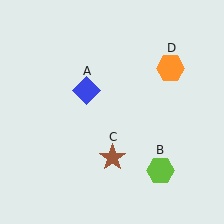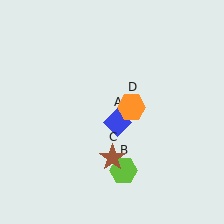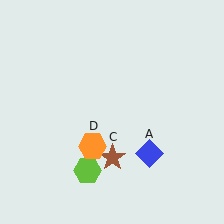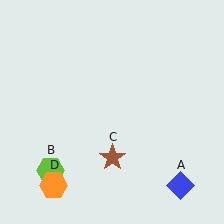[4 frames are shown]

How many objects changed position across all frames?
3 objects changed position: blue diamond (object A), lime hexagon (object B), orange hexagon (object D).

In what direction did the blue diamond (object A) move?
The blue diamond (object A) moved down and to the right.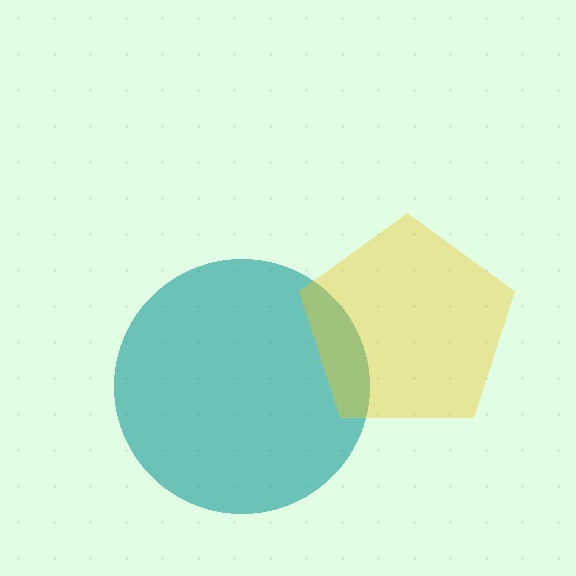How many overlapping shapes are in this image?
There are 2 overlapping shapes in the image.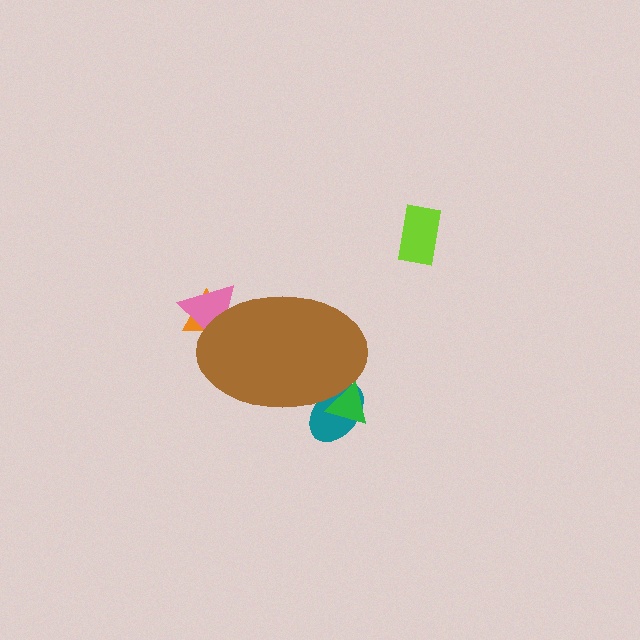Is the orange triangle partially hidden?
Yes, the orange triangle is partially hidden behind the brown ellipse.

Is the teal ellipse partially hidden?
Yes, the teal ellipse is partially hidden behind the brown ellipse.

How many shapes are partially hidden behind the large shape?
4 shapes are partially hidden.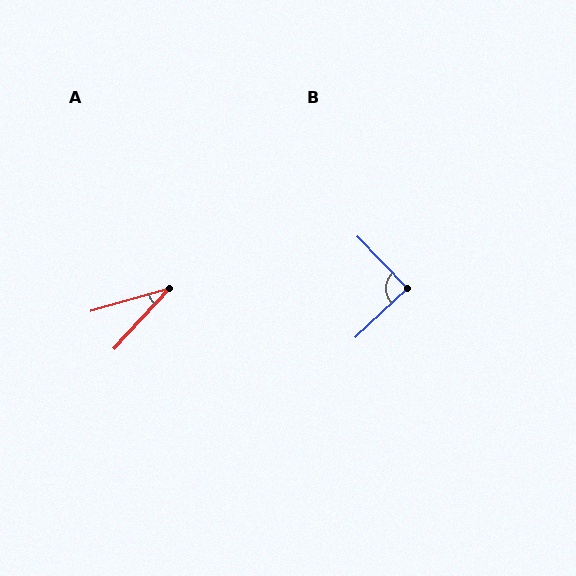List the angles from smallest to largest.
A (32°), B (89°).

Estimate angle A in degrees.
Approximately 32 degrees.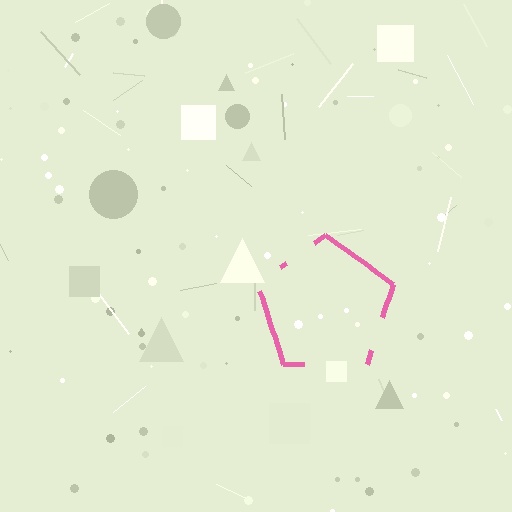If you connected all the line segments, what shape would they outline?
They would outline a pentagon.